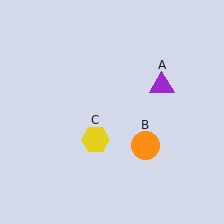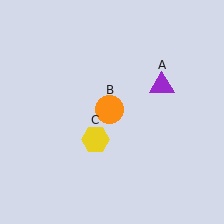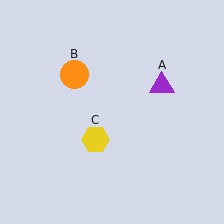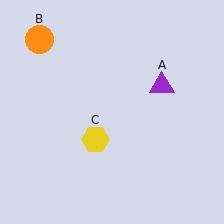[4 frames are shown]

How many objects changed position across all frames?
1 object changed position: orange circle (object B).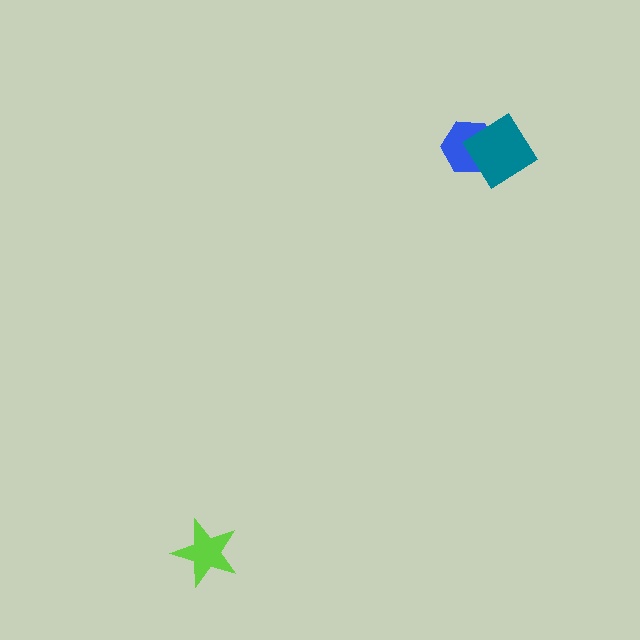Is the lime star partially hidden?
No, no other shape covers it.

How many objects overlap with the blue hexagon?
1 object overlaps with the blue hexagon.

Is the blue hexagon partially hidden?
Yes, it is partially covered by another shape.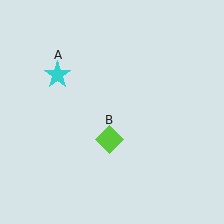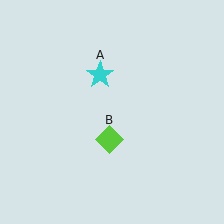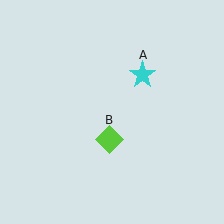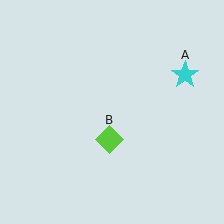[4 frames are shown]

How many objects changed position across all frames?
1 object changed position: cyan star (object A).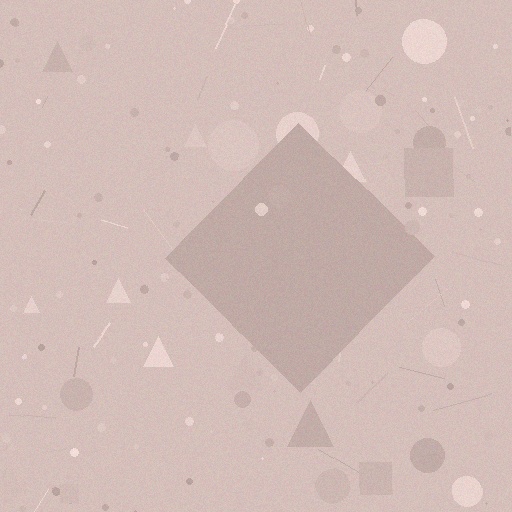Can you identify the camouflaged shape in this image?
The camouflaged shape is a diamond.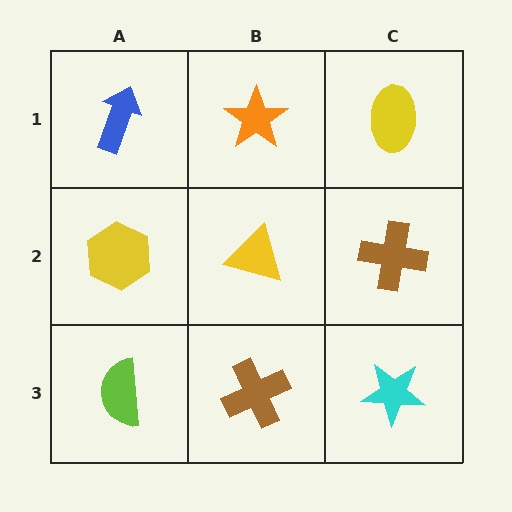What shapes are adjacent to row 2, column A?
A blue arrow (row 1, column A), a lime semicircle (row 3, column A), a yellow triangle (row 2, column B).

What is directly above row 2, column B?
An orange star.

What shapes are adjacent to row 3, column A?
A yellow hexagon (row 2, column A), a brown cross (row 3, column B).